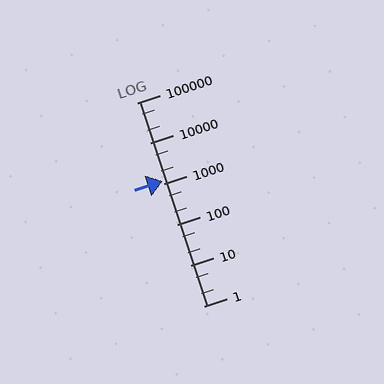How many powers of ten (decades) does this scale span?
The scale spans 5 decades, from 1 to 100000.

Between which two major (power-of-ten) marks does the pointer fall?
The pointer is between 1000 and 10000.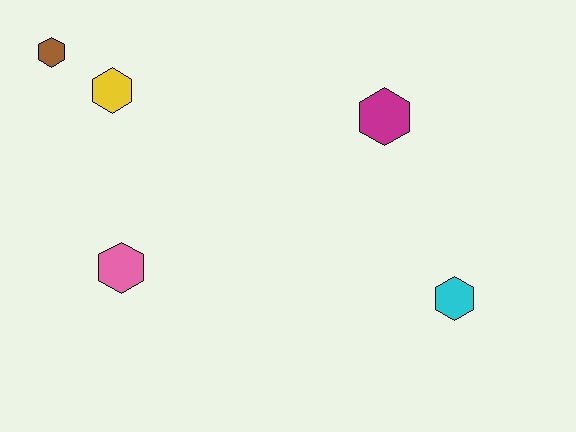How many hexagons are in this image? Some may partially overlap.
There are 5 hexagons.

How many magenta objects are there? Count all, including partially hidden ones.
There is 1 magenta object.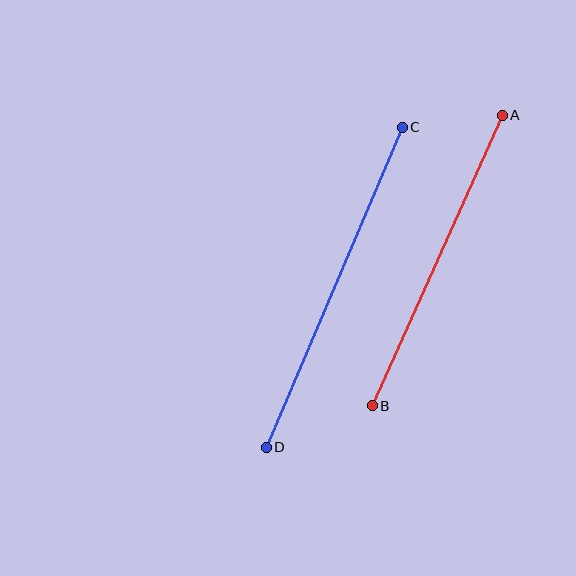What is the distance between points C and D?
The distance is approximately 348 pixels.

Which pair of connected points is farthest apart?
Points C and D are farthest apart.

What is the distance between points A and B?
The distance is approximately 318 pixels.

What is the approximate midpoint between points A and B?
The midpoint is at approximately (437, 260) pixels.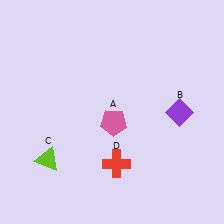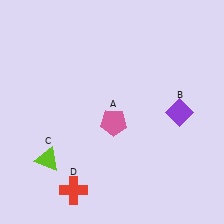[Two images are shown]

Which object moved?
The red cross (D) moved left.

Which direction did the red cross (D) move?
The red cross (D) moved left.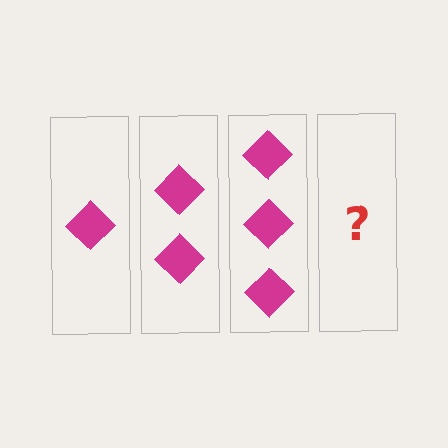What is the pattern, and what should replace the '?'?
The pattern is that each step adds one more diamond. The '?' should be 4 diamonds.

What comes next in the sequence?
The next element should be 4 diamonds.